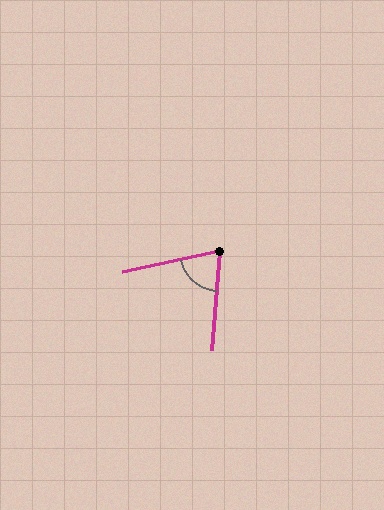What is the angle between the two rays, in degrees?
Approximately 73 degrees.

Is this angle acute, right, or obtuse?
It is acute.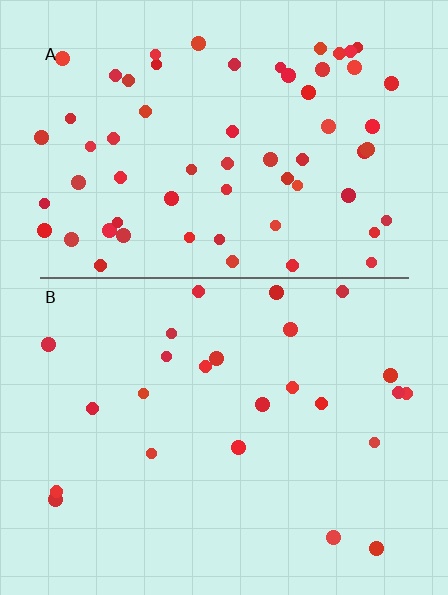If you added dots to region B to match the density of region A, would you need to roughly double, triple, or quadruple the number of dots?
Approximately triple.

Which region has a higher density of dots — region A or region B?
A (the top).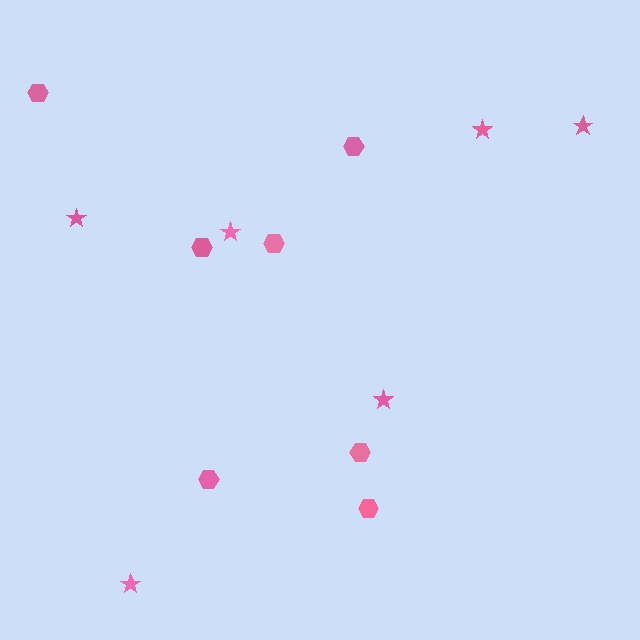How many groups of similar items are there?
There are 2 groups: one group of hexagons (7) and one group of stars (6).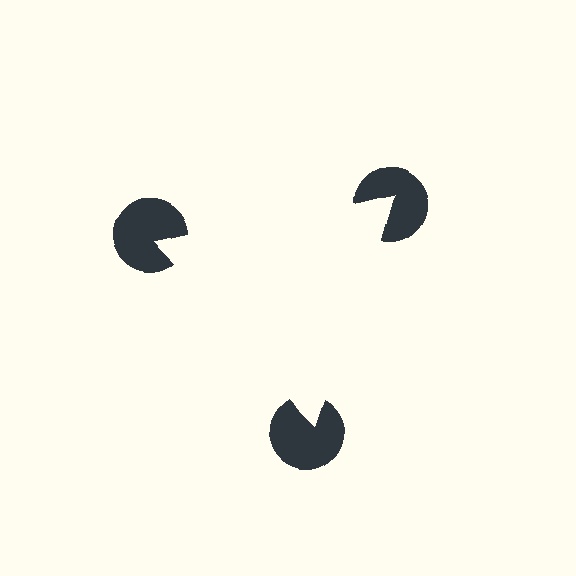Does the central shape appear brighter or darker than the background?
It typically appears slightly brighter than the background, even though no actual brightness change is drawn.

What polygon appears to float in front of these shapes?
An illusory triangle — its edges are inferred from the aligned wedge cuts in the pac-man discs, not physically drawn.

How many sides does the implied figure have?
3 sides.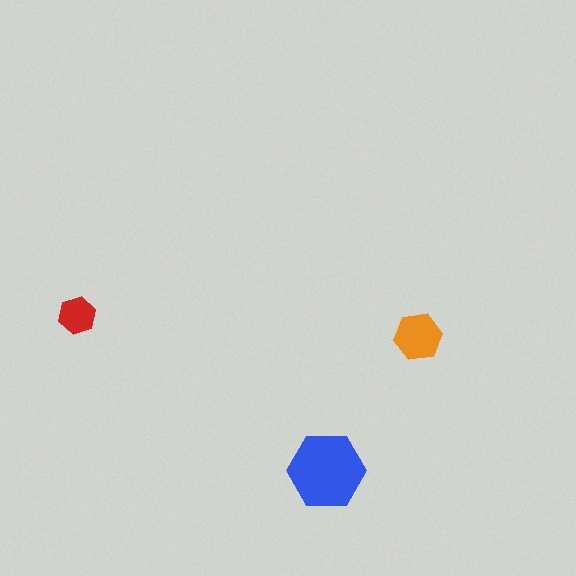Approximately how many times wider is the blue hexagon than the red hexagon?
About 2 times wider.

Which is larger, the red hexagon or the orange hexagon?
The orange one.